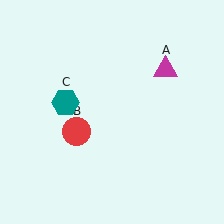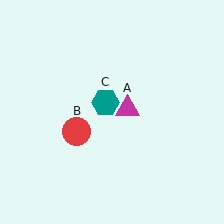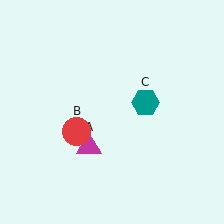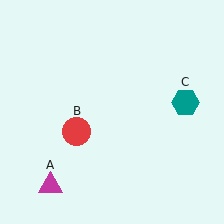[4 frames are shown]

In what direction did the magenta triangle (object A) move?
The magenta triangle (object A) moved down and to the left.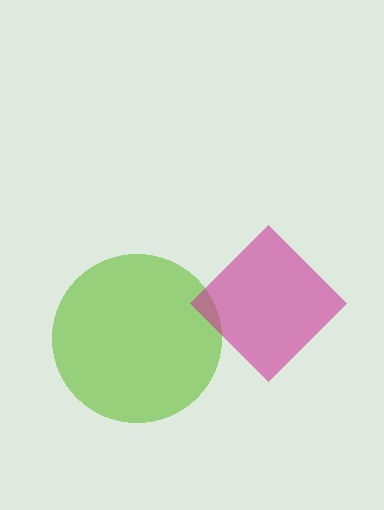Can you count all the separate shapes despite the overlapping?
Yes, there are 2 separate shapes.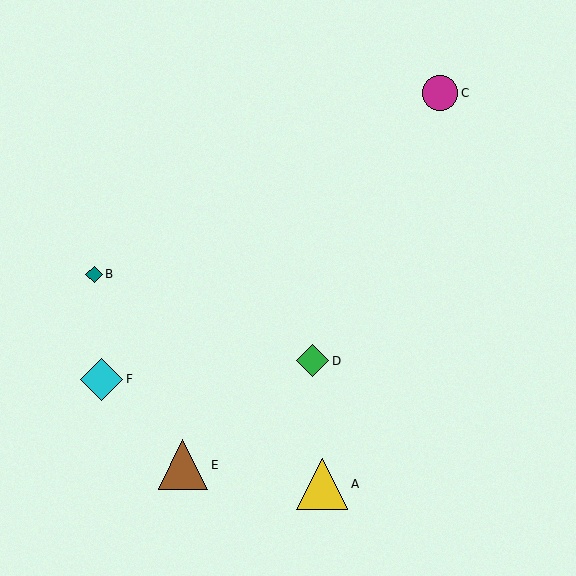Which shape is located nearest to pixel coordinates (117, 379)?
The cyan diamond (labeled F) at (102, 379) is nearest to that location.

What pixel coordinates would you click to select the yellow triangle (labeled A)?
Click at (322, 484) to select the yellow triangle A.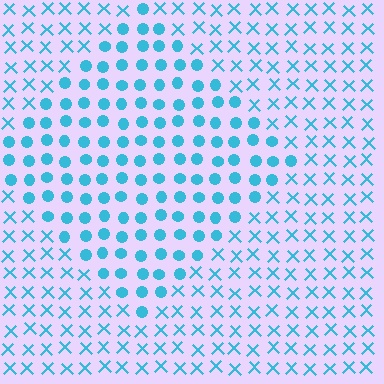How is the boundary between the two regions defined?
The boundary is defined by a change in element shape: circles inside vs. X marks outside. All elements share the same color and spacing.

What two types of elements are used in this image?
The image uses circles inside the diamond region and X marks outside it.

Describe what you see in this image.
The image is filled with small cyan elements arranged in a uniform grid. A diamond-shaped region contains circles, while the surrounding area contains X marks. The boundary is defined purely by the change in element shape.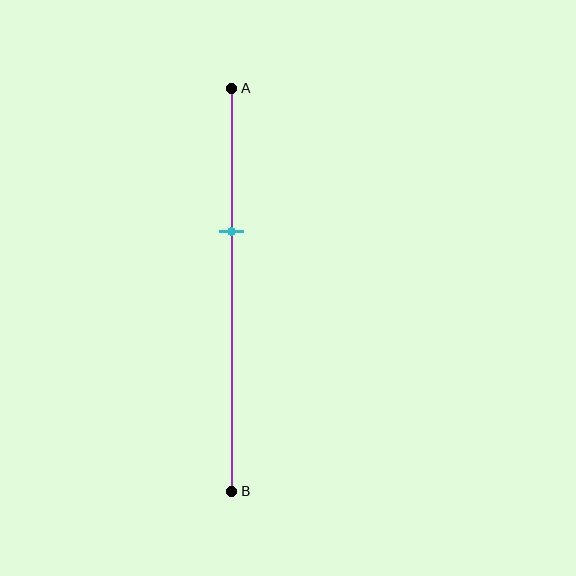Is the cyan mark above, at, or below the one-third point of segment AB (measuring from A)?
The cyan mark is approximately at the one-third point of segment AB.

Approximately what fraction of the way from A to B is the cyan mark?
The cyan mark is approximately 35% of the way from A to B.